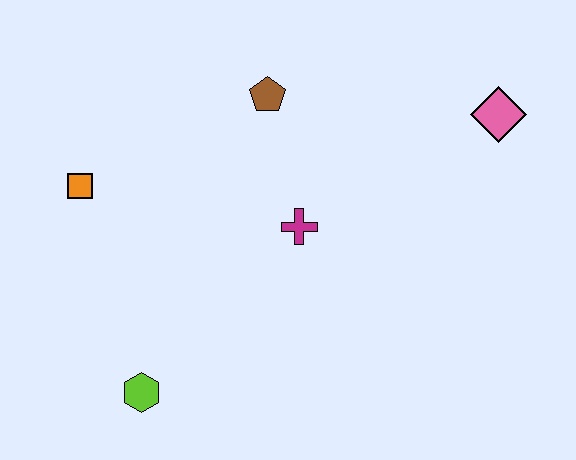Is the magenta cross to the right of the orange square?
Yes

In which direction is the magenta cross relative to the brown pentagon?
The magenta cross is below the brown pentagon.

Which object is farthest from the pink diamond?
The lime hexagon is farthest from the pink diamond.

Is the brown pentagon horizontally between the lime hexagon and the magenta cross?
Yes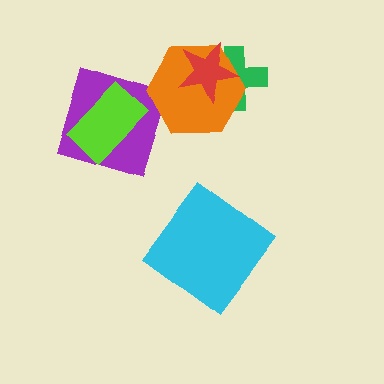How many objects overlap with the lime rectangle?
1 object overlaps with the lime rectangle.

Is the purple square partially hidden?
Yes, it is partially covered by another shape.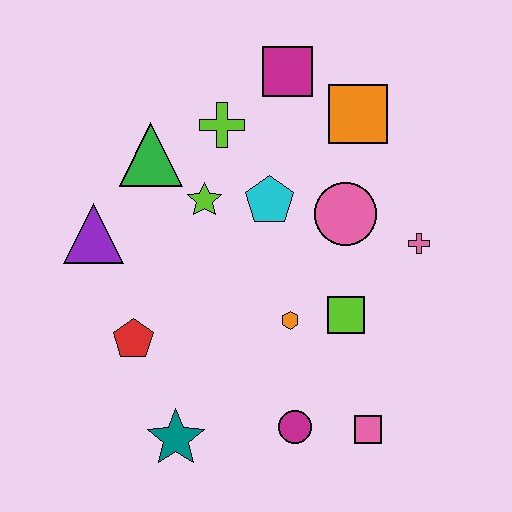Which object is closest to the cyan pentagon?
The lime star is closest to the cyan pentagon.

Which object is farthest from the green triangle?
The pink square is farthest from the green triangle.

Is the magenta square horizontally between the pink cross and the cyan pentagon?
Yes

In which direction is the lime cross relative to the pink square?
The lime cross is above the pink square.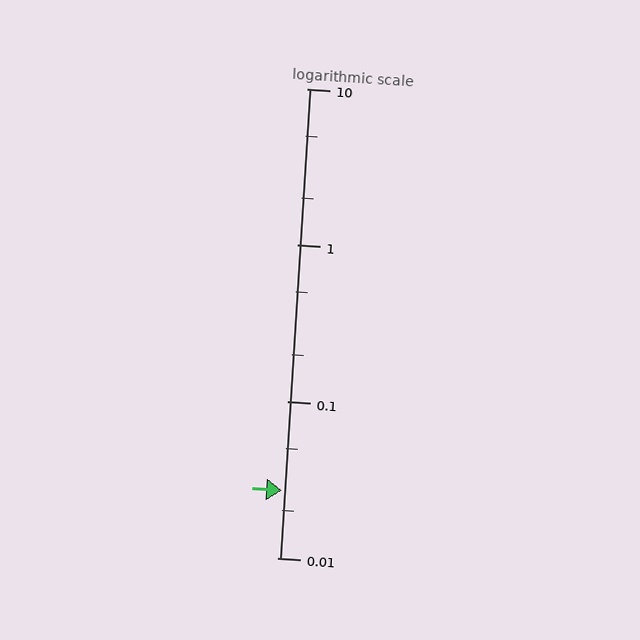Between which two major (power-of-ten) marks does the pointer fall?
The pointer is between 0.01 and 0.1.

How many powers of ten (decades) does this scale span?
The scale spans 3 decades, from 0.01 to 10.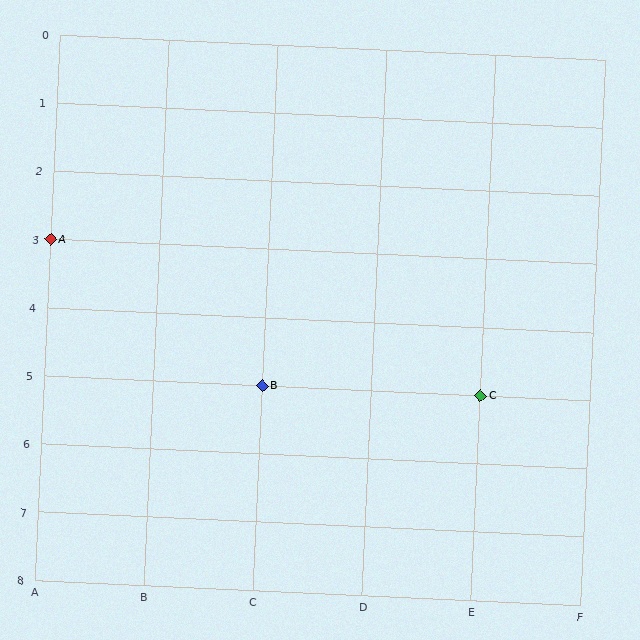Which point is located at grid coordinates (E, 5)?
Point C is at (E, 5).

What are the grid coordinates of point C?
Point C is at grid coordinates (E, 5).